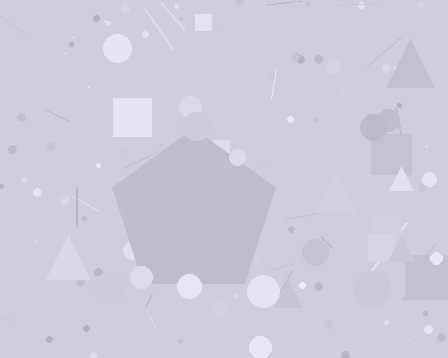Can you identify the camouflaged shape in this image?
The camouflaged shape is a pentagon.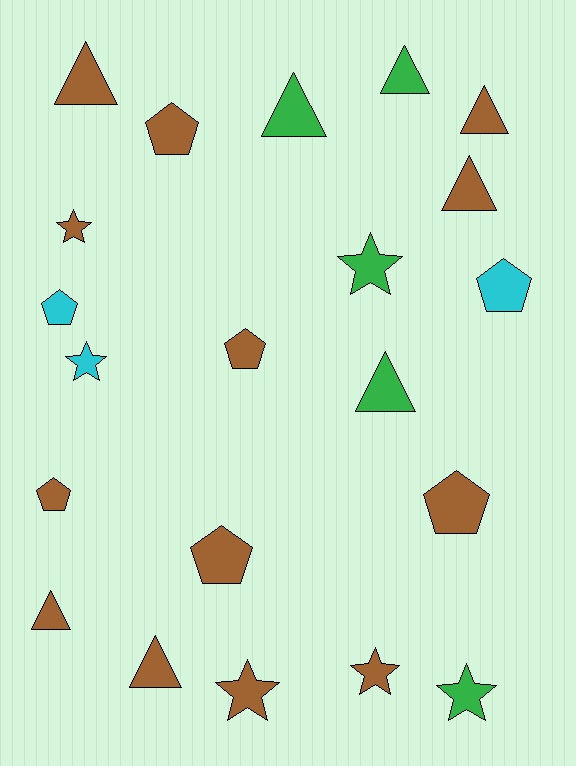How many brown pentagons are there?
There are 5 brown pentagons.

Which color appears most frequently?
Brown, with 13 objects.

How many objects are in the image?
There are 21 objects.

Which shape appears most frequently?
Triangle, with 8 objects.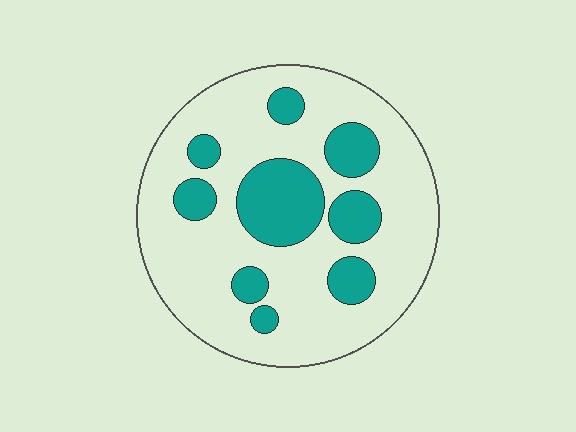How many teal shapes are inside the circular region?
9.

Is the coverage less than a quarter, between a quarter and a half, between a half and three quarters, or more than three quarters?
Between a quarter and a half.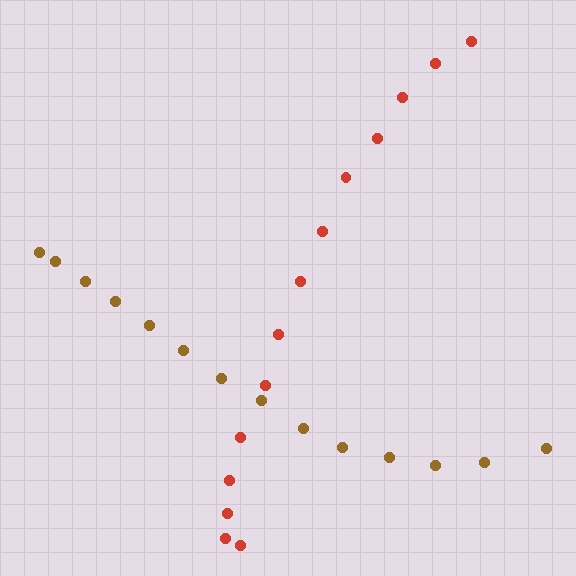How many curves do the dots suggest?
There are 2 distinct paths.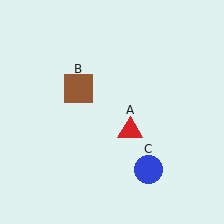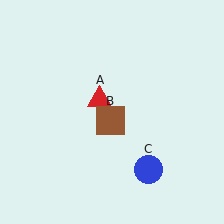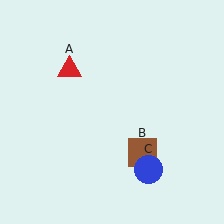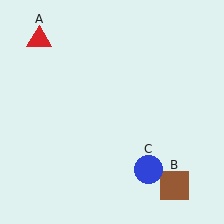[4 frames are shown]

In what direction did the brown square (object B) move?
The brown square (object B) moved down and to the right.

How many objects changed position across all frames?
2 objects changed position: red triangle (object A), brown square (object B).